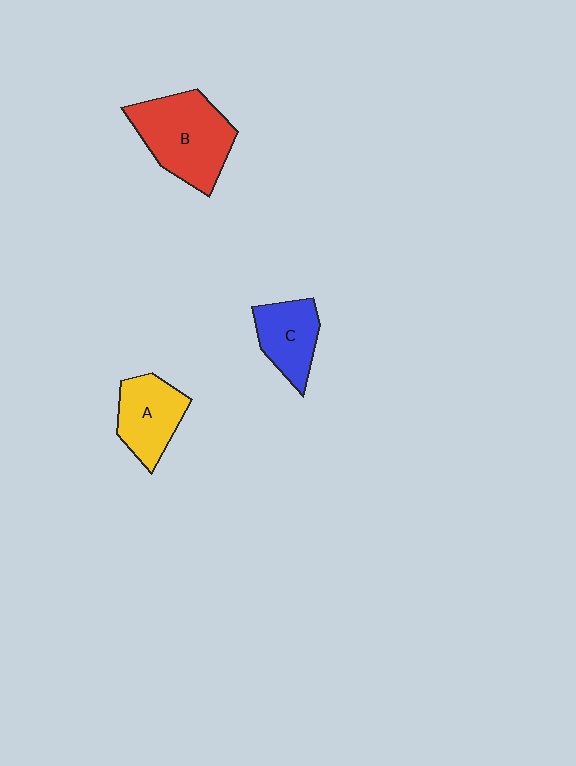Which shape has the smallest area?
Shape C (blue).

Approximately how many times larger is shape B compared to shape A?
Approximately 1.5 times.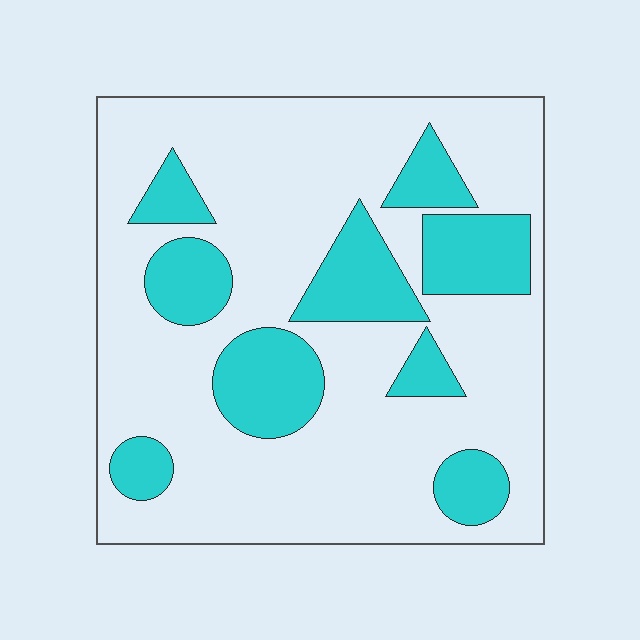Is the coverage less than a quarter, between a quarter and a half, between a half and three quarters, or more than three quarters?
Between a quarter and a half.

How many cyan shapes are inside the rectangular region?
9.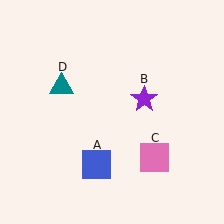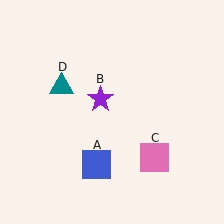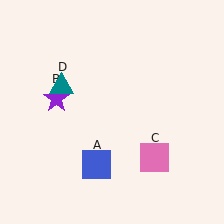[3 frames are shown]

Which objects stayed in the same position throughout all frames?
Blue square (object A) and pink square (object C) and teal triangle (object D) remained stationary.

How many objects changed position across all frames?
1 object changed position: purple star (object B).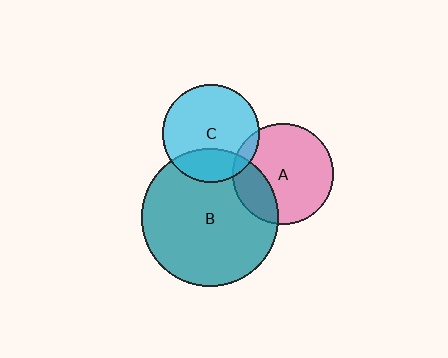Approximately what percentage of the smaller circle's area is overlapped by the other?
Approximately 25%.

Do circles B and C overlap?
Yes.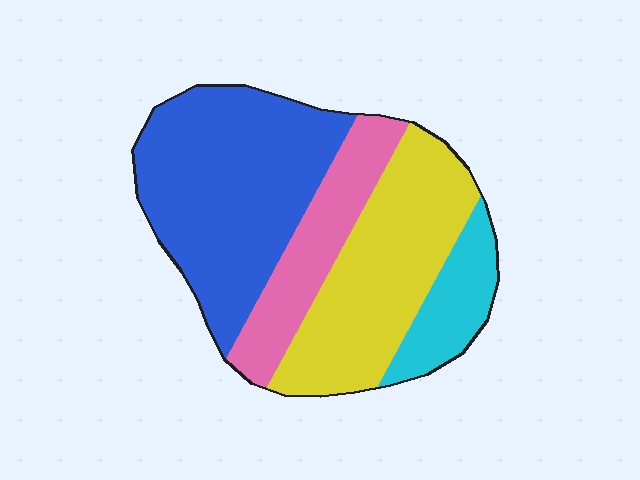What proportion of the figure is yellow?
Yellow covers around 30% of the figure.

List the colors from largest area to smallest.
From largest to smallest: blue, yellow, pink, cyan.